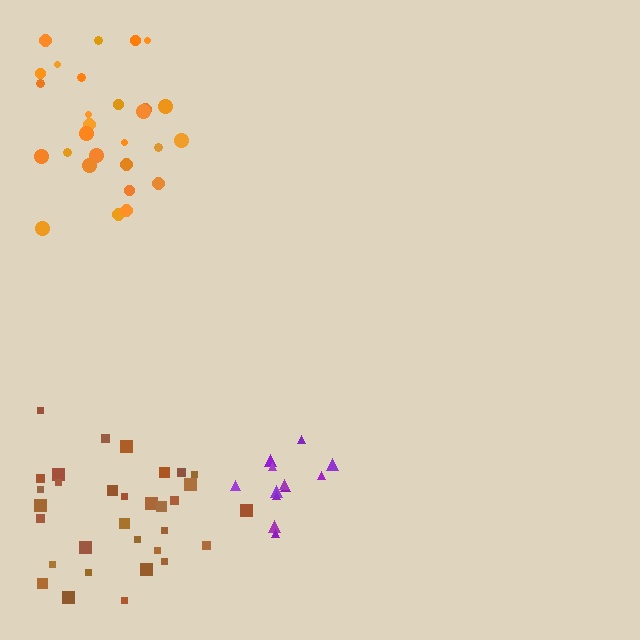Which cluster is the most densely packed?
Purple.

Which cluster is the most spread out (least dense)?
Brown.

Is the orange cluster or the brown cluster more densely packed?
Orange.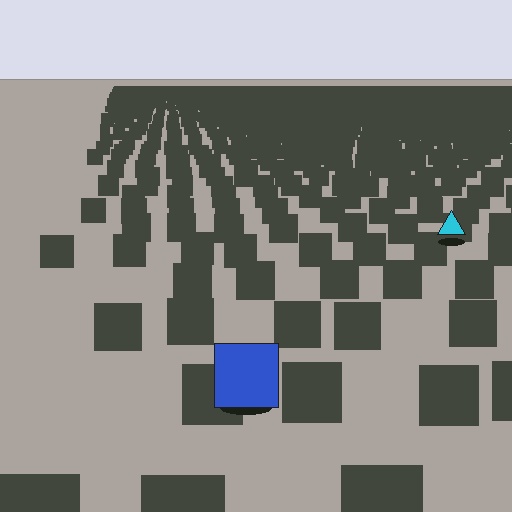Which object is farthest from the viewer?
The cyan triangle is farthest from the viewer. It appears smaller and the ground texture around it is denser.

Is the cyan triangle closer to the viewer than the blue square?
No. The blue square is closer — you can tell from the texture gradient: the ground texture is coarser near it.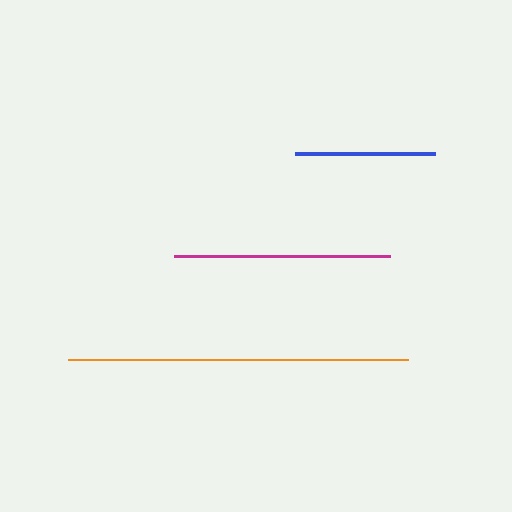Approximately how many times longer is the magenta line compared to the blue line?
The magenta line is approximately 1.5 times the length of the blue line.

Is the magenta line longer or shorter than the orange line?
The orange line is longer than the magenta line.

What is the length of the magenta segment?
The magenta segment is approximately 216 pixels long.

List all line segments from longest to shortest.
From longest to shortest: orange, magenta, blue.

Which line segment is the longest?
The orange line is the longest at approximately 340 pixels.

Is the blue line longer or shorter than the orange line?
The orange line is longer than the blue line.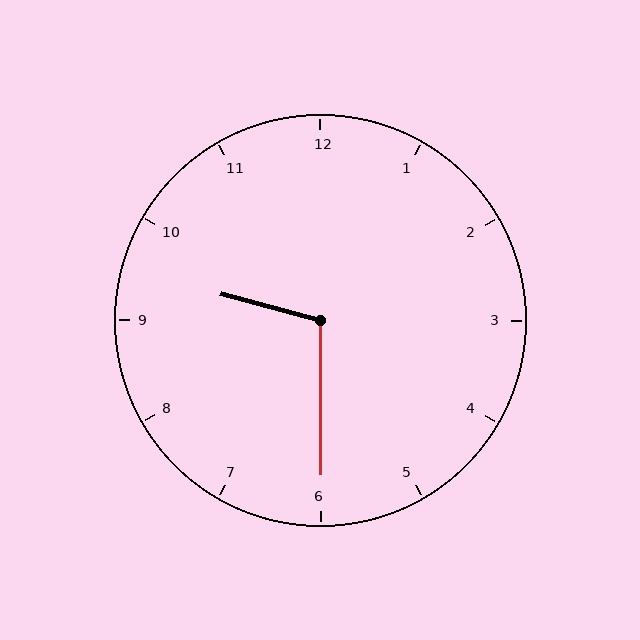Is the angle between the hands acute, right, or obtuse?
It is obtuse.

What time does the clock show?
9:30.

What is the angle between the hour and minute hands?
Approximately 105 degrees.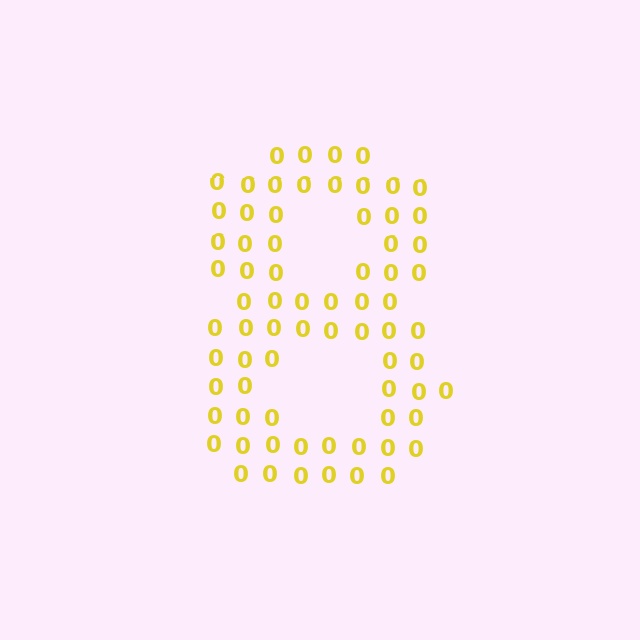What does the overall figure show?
The overall figure shows the digit 8.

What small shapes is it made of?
It is made of small digit 0's.